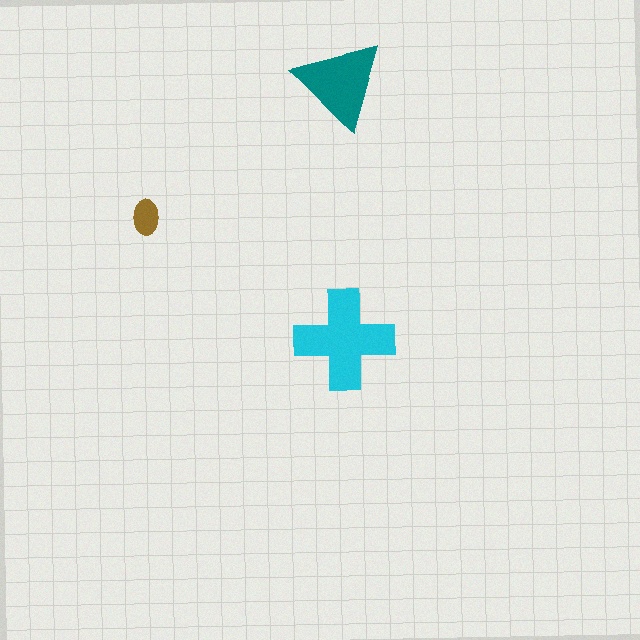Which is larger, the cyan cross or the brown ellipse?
The cyan cross.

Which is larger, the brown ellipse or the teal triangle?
The teal triangle.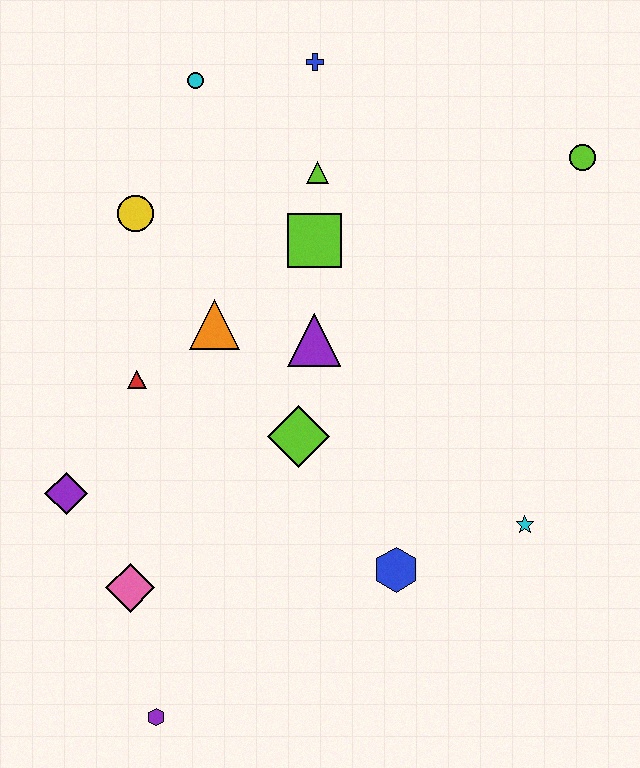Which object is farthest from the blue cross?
The purple hexagon is farthest from the blue cross.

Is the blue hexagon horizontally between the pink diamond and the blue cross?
No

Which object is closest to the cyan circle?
The blue cross is closest to the cyan circle.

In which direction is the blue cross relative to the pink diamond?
The blue cross is above the pink diamond.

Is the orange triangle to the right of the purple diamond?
Yes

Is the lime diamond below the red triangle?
Yes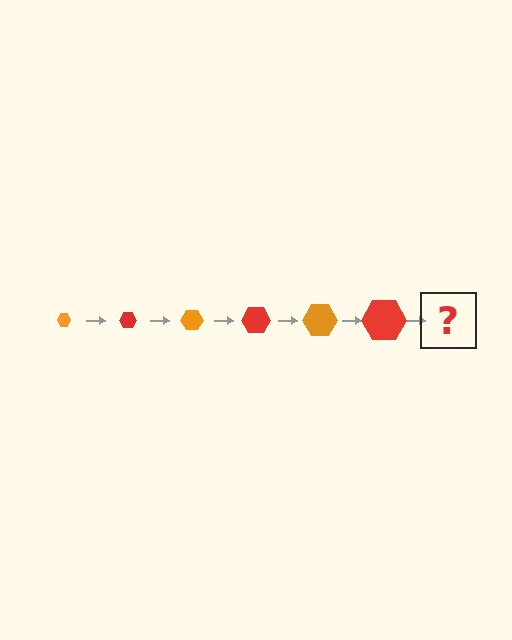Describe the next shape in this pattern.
It should be an orange hexagon, larger than the previous one.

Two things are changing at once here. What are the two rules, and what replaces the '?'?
The two rules are that the hexagon grows larger each step and the color cycles through orange and red. The '?' should be an orange hexagon, larger than the previous one.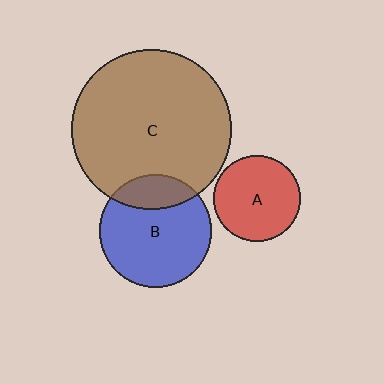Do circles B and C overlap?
Yes.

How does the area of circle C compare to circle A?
Approximately 3.4 times.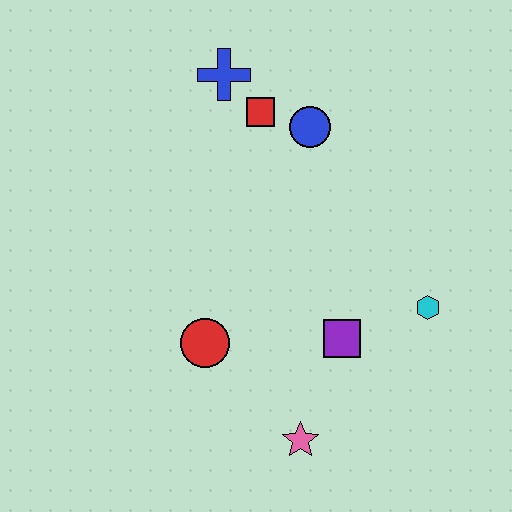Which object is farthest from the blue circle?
The pink star is farthest from the blue circle.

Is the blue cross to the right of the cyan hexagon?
No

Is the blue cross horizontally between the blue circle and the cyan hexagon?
No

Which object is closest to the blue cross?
The red square is closest to the blue cross.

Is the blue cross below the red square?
No